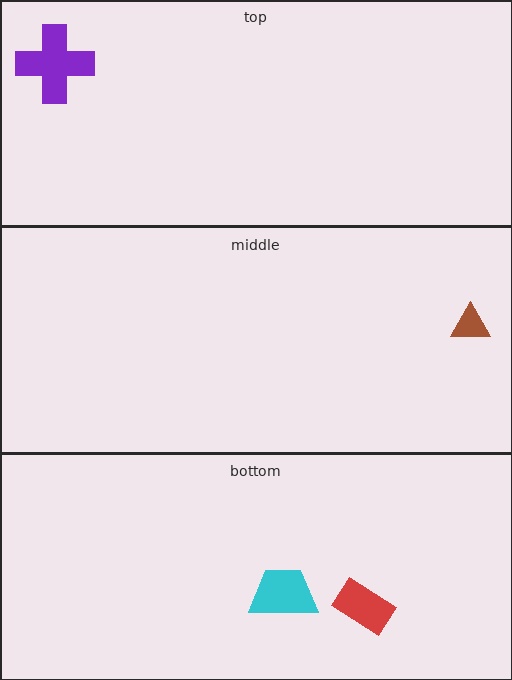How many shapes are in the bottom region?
2.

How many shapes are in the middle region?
1.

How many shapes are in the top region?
1.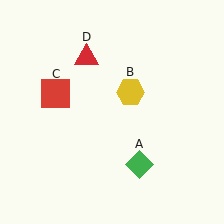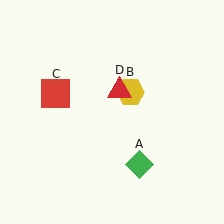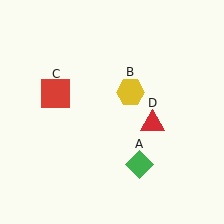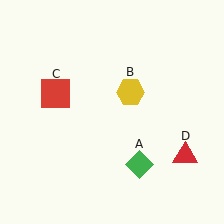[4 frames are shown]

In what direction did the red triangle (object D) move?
The red triangle (object D) moved down and to the right.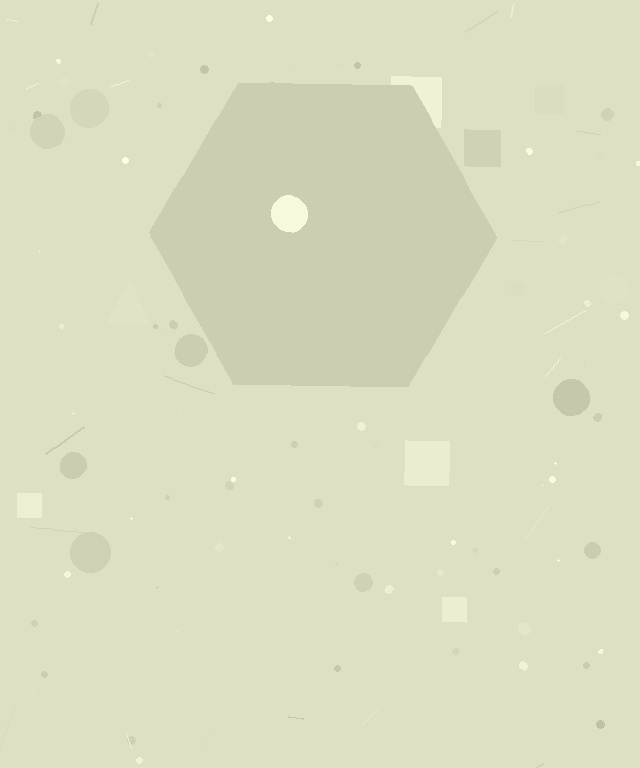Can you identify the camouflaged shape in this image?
The camouflaged shape is a hexagon.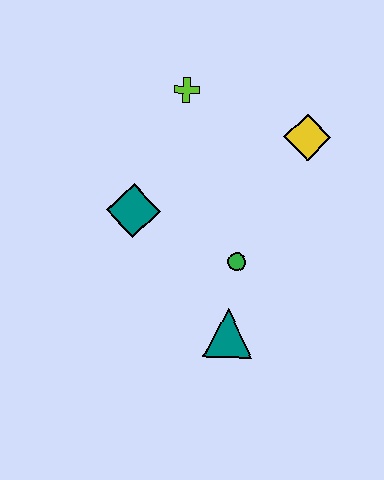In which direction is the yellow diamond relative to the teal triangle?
The yellow diamond is above the teal triangle.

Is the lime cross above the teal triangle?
Yes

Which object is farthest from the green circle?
The lime cross is farthest from the green circle.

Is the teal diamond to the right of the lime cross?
No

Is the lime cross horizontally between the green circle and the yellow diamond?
No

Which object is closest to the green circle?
The teal triangle is closest to the green circle.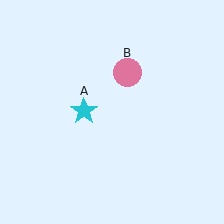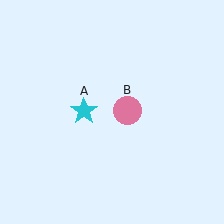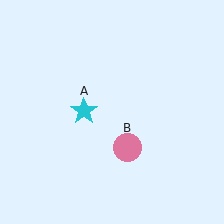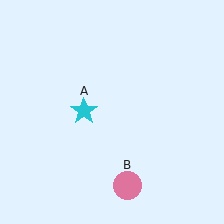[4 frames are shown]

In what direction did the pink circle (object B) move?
The pink circle (object B) moved down.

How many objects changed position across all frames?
1 object changed position: pink circle (object B).